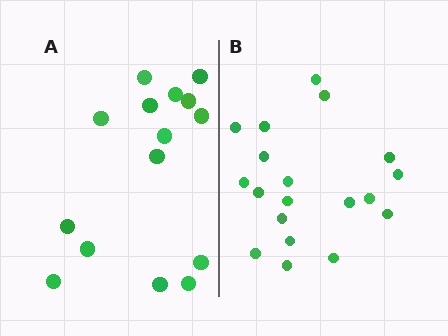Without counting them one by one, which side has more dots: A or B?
Region B (the right region) has more dots.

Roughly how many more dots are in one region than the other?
Region B has about 4 more dots than region A.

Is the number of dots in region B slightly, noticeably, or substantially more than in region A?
Region B has noticeably more, but not dramatically so. The ratio is roughly 1.3 to 1.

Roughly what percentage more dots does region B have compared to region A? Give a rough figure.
About 25% more.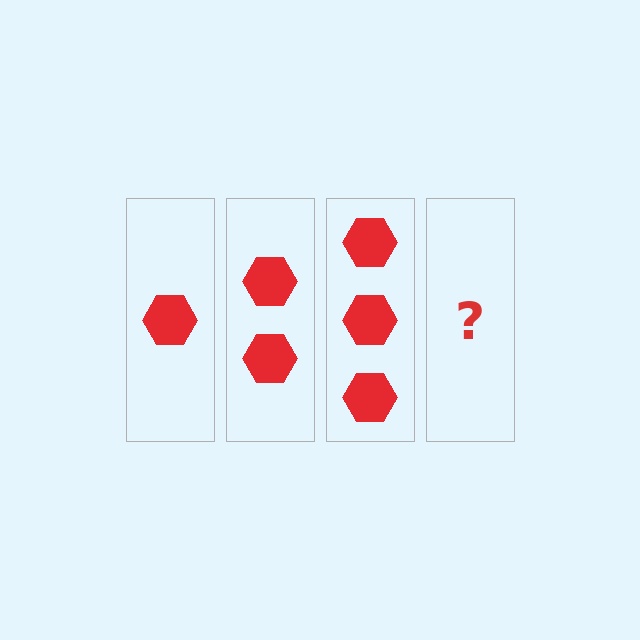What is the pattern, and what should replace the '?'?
The pattern is that each step adds one more hexagon. The '?' should be 4 hexagons.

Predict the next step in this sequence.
The next step is 4 hexagons.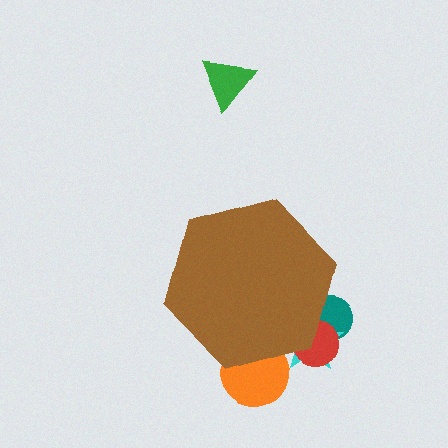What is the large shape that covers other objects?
A brown hexagon.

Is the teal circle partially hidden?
Yes, the teal circle is partially hidden behind the brown hexagon.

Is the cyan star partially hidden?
Yes, the cyan star is partially hidden behind the brown hexagon.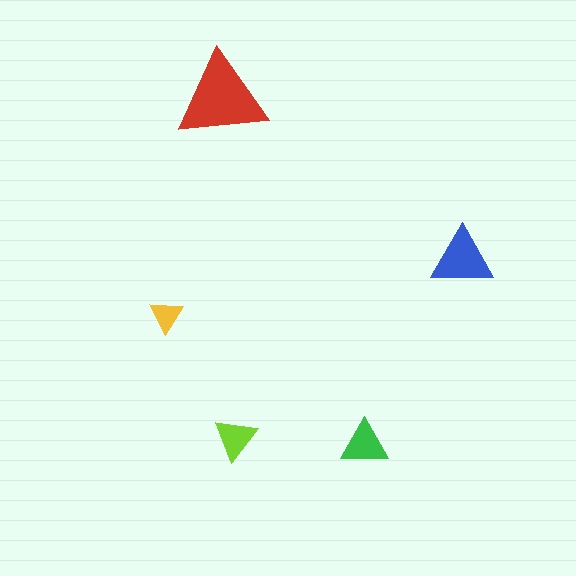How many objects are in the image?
There are 5 objects in the image.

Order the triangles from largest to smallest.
the red one, the blue one, the green one, the lime one, the yellow one.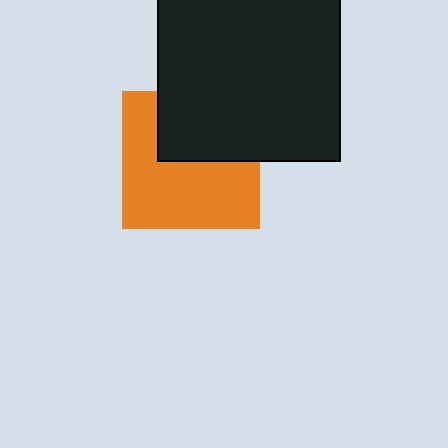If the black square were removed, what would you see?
You would see the complete orange square.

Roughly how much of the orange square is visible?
About half of it is visible (roughly 63%).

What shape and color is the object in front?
The object in front is a black square.